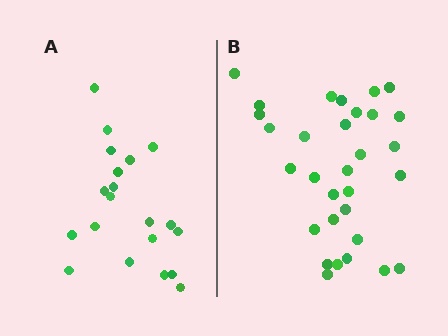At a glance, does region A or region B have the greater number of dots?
Region B (the right region) has more dots.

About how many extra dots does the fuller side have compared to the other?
Region B has roughly 12 or so more dots than region A.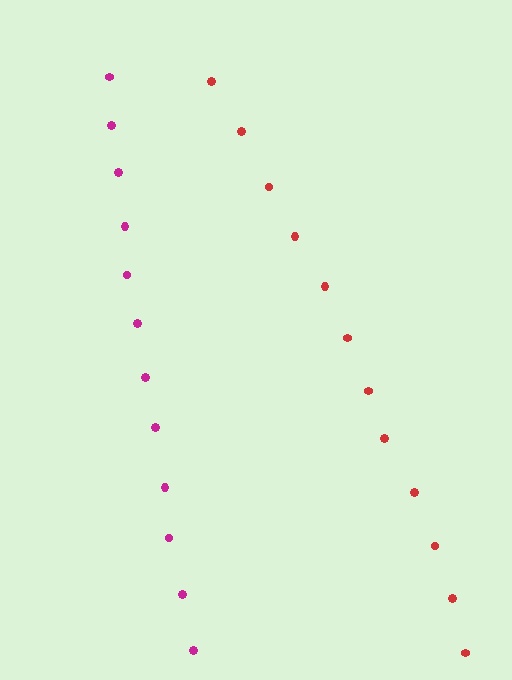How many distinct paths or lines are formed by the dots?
There are 2 distinct paths.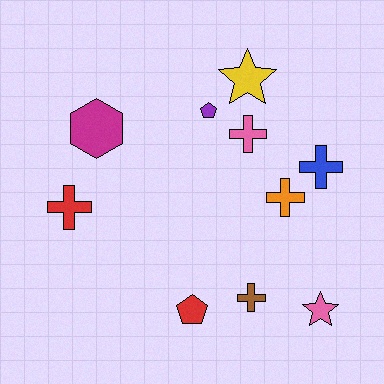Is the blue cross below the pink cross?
Yes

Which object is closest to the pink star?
The brown cross is closest to the pink star.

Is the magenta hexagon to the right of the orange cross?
No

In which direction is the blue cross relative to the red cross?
The blue cross is to the right of the red cross.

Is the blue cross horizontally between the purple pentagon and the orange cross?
No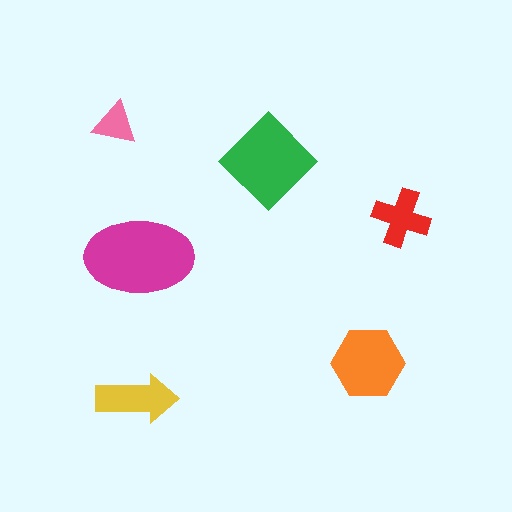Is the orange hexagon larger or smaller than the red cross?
Larger.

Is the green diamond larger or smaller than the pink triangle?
Larger.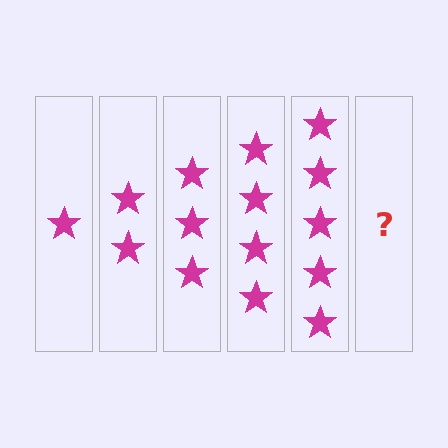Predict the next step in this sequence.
The next step is 6 stars.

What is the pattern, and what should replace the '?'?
The pattern is that each step adds one more star. The '?' should be 6 stars.